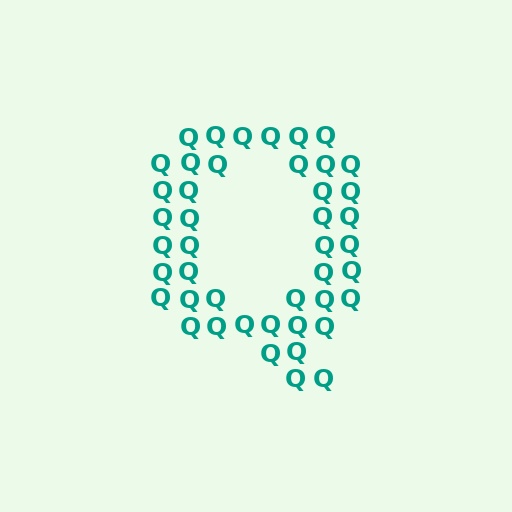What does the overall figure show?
The overall figure shows the letter Q.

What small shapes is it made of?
It is made of small letter Q's.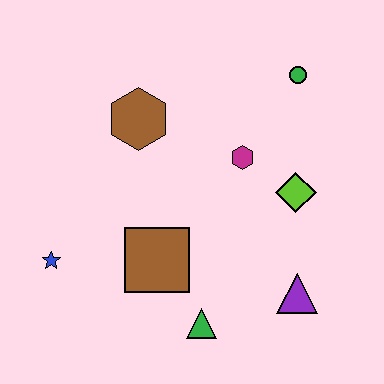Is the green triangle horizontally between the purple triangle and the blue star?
Yes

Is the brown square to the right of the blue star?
Yes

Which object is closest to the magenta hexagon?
The lime diamond is closest to the magenta hexagon.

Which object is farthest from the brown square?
The green circle is farthest from the brown square.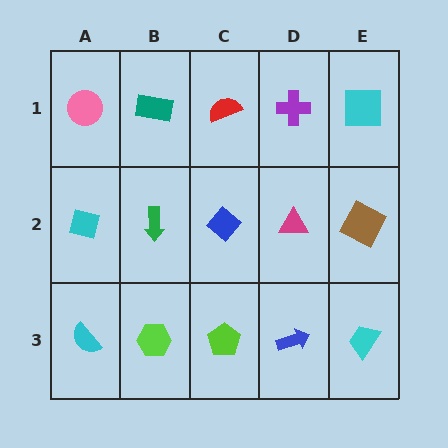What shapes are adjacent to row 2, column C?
A red semicircle (row 1, column C), a lime pentagon (row 3, column C), a green arrow (row 2, column B), a magenta triangle (row 2, column D).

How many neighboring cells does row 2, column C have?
4.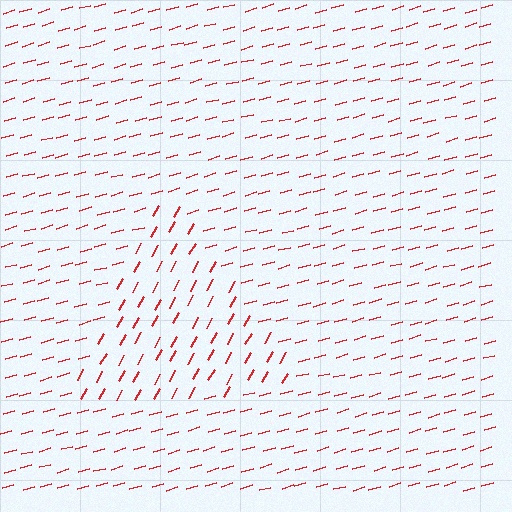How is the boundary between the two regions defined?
The boundary is defined purely by a change in line orientation (approximately 45 degrees difference). All lines are the same color and thickness.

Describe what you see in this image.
The image is filled with small red line segments. A triangle region in the image has lines oriented differently from the surrounding lines, creating a visible texture boundary.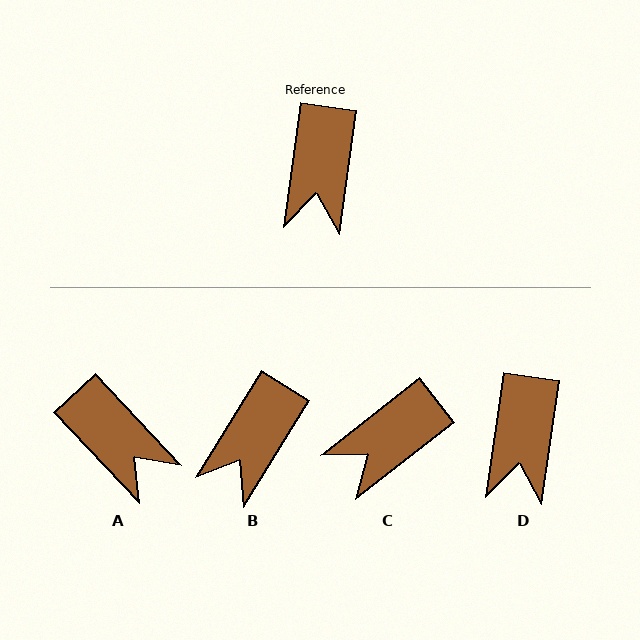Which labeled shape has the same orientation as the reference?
D.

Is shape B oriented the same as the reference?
No, it is off by about 24 degrees.